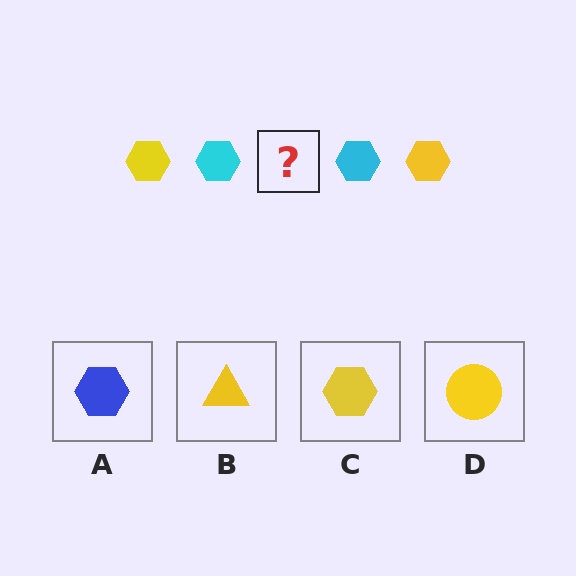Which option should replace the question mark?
Option C.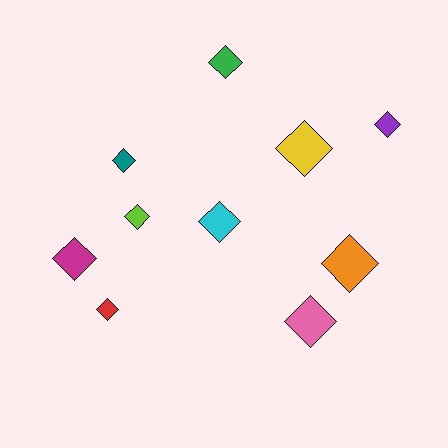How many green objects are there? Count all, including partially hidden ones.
There is 1 green object.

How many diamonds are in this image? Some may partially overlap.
There are 10 diamonds.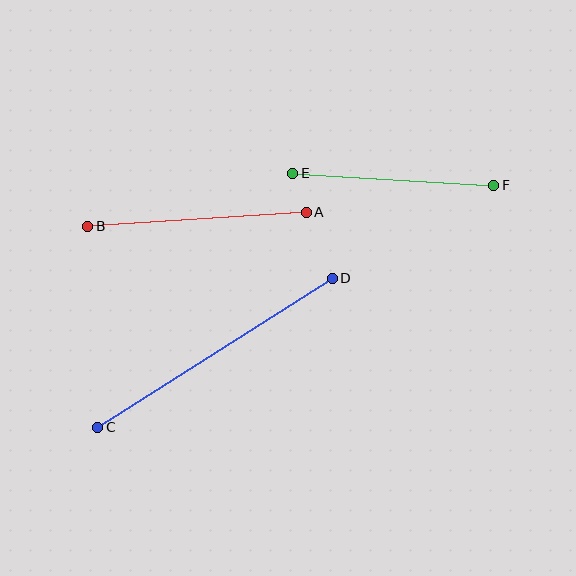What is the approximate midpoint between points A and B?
The midpoint is at approximately (197, 219) pixels.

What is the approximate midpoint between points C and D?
The midpoint is at approximately (215, 353) pixels.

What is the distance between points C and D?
The distance is approximately 277 pixels.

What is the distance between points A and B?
The distance is approximately 219 pixels.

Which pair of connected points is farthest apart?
Points C and D are farthest apart.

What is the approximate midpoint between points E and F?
The midpoint is at approximately (393, 179) pixels.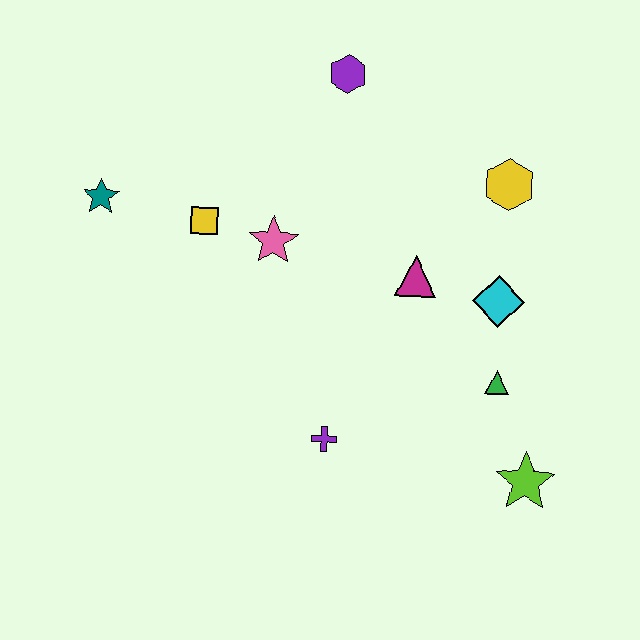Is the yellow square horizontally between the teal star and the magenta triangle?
Yes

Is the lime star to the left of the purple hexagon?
No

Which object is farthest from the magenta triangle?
The teal star is farthest from the magenta triangle.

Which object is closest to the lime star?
The green triangle is closest to the lime star.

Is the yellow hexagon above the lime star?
Yes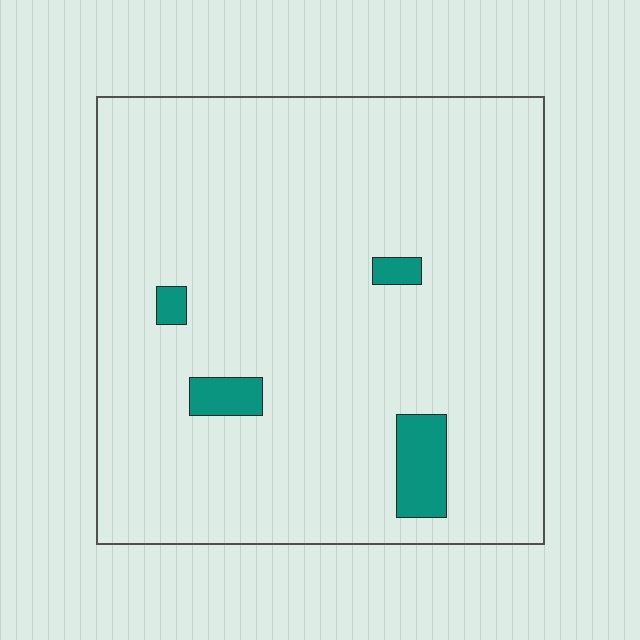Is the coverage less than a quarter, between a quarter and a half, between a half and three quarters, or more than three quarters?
Less than a quarter.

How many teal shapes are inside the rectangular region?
4.